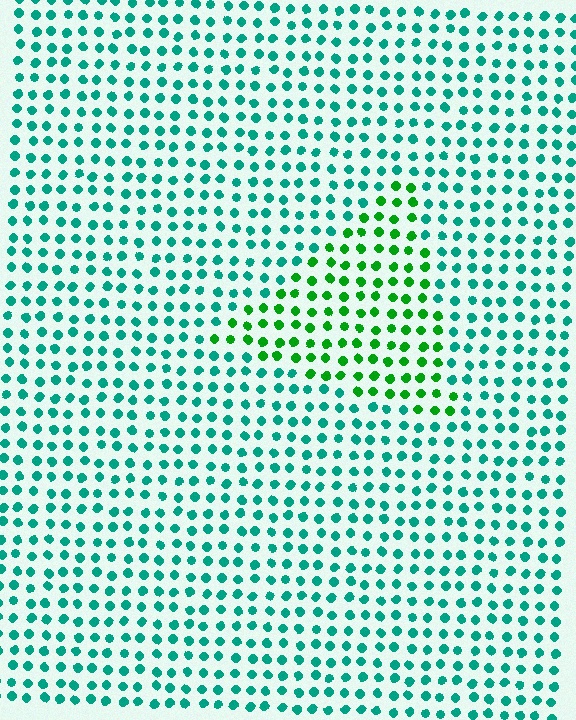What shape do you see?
I see a triangle.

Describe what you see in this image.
The image is filled with small teal elements in a uniform arrangement. A triangle-shaped region is visible where the elements are tinted to a slightly different hue, forming a subtle color boundary.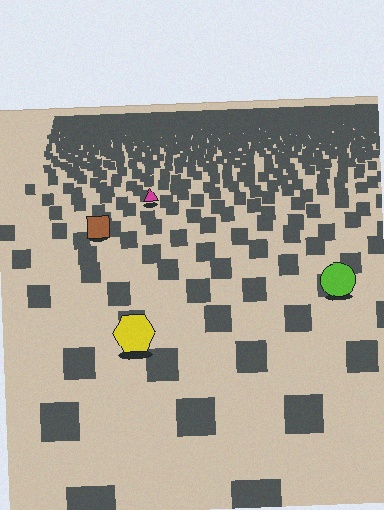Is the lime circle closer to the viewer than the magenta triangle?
Yes. The lime circle is closer — you can tell from the texture gradient: the ground texture is coarser near it.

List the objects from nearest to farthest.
From nearest to farthest: the yellow hexagon, the lime circle, the brown square, the magenta triangle.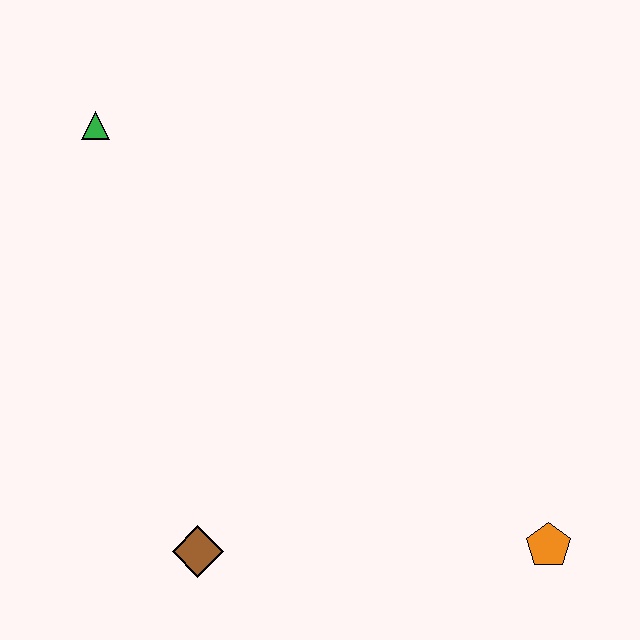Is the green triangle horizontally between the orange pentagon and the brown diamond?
No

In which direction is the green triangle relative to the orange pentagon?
The green triangle is to the left of the orange pentagon.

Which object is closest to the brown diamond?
The orange pentagon is closest to the brown diamond.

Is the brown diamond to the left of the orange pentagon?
Yes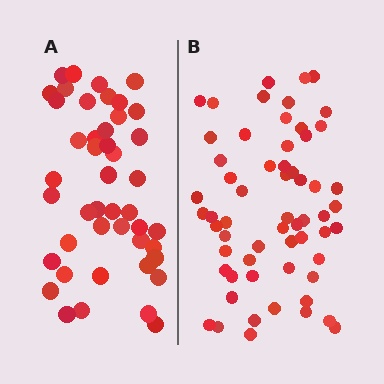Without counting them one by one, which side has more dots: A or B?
Region B (the right region) has more dots.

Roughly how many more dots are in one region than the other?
Region B has approximately 15 more dots than region A.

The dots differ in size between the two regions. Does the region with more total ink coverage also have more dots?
No. Region A has more total ink coverage because its dots are larger, but region B actually contains more individual dots. Total area can be misleading — the number of items is what matters here.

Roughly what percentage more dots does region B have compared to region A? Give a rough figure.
About 35% more.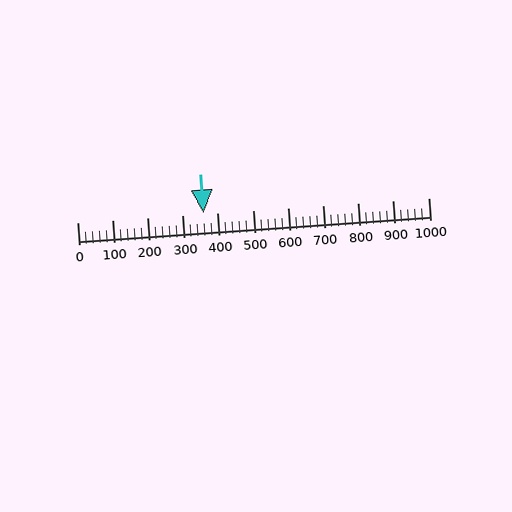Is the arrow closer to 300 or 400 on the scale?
The arrow is closer to 400.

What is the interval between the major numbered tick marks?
The major tick marks are spaced 100 units apart.